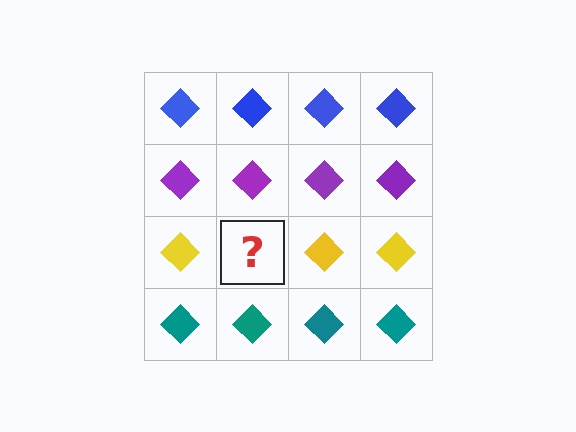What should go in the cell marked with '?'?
The missing cell should contain a yellow diamond.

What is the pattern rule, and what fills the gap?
The rule is that each row has a consistent color. The gap should be filled with a yellow diamond.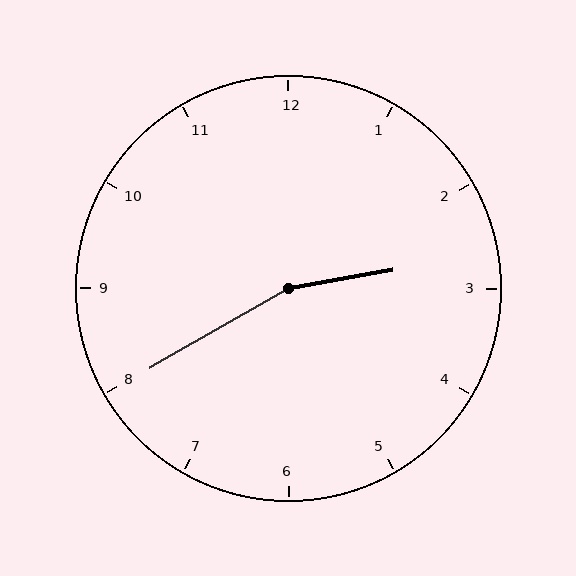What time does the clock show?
2:40.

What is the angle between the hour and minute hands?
Approximately 160 degrees.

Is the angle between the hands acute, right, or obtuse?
It is obtuse.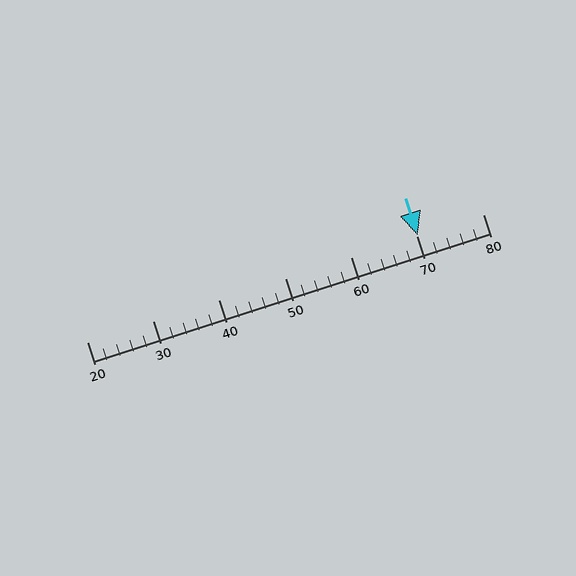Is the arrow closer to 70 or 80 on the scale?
The arrow is closer to 70.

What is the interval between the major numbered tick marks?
The major tick marks are spaced 10 units apart.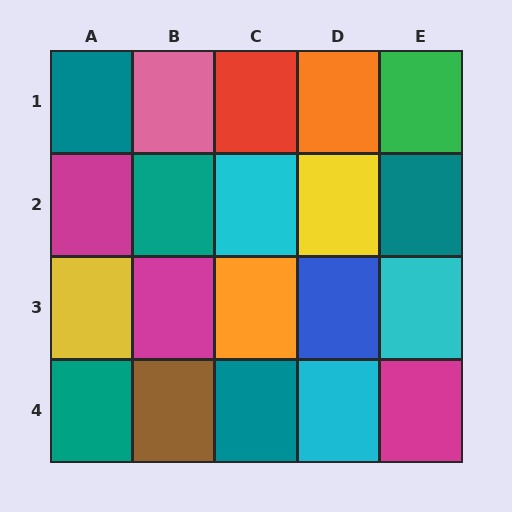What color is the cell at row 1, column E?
Green.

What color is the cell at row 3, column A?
Yellow.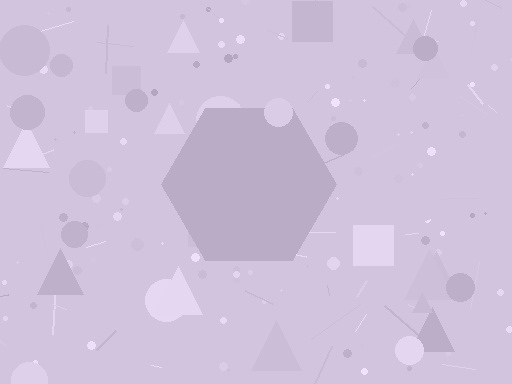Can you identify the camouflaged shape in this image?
The camouflaged shape is a hexagon.